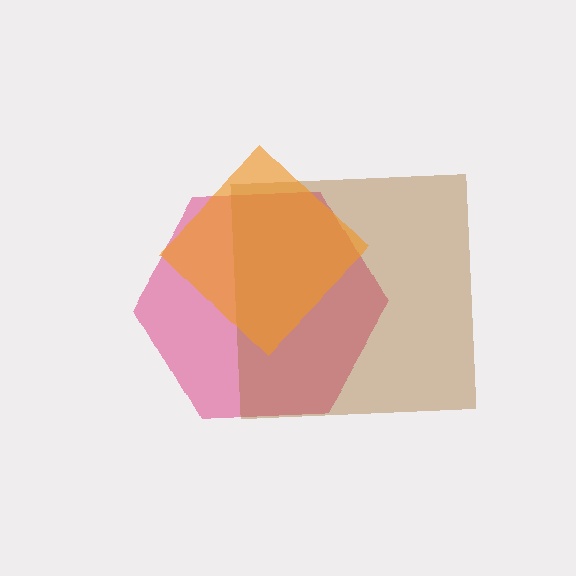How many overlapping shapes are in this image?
There are 3 overlapping shapes in the image.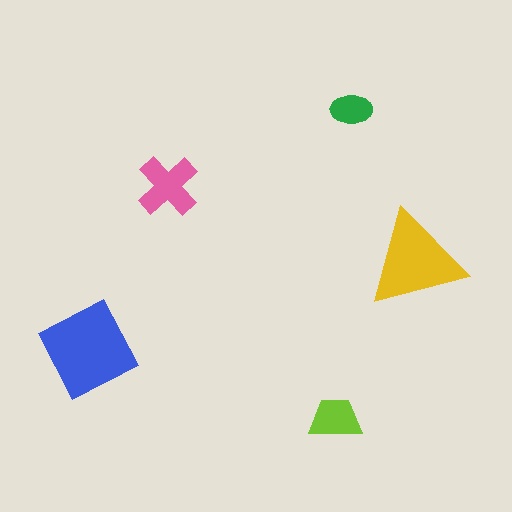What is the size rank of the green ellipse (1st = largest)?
5th.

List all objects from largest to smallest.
The blue diamond, the yellow triangle, the pink cross, the lime trapezoid, the green ellipse.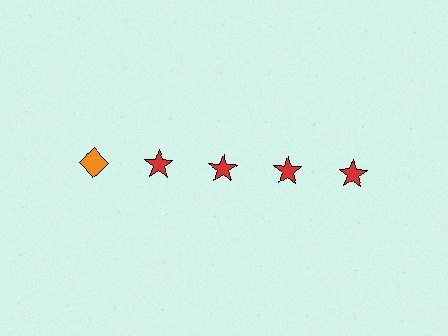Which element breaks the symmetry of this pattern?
The orange diamond in the top row, leftmost column breaks the symmetry. All other shapes are red stars.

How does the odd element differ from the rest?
It differs in both color (orange instead of red) and shape (diamond instead of star).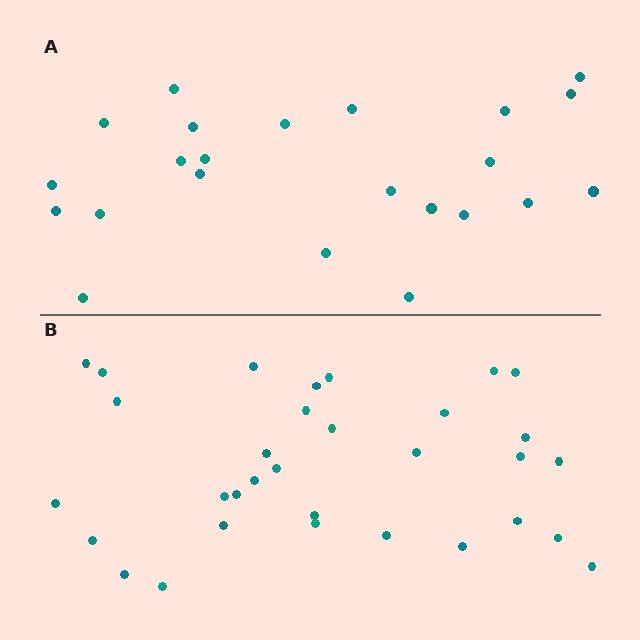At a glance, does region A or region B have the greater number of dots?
Region B (the bottom region) has more dots.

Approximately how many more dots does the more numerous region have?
Region B has roughly 8 or so more dots than region A.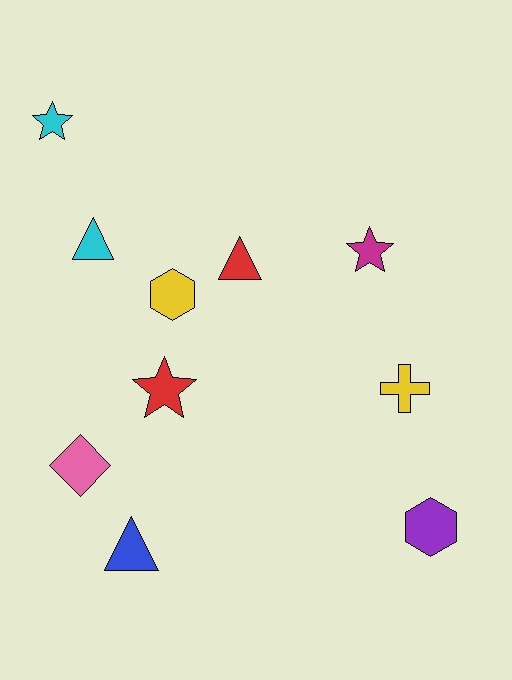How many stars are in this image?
There are 3 stars.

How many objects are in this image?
There are 10 objects.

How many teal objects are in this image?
There are no teal objects.